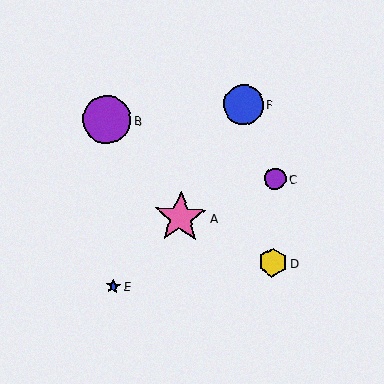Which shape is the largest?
The pink star (labeled A) is the largest.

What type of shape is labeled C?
Shape C is a purple circle.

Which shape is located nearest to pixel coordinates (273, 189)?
The purple circle (labeled C) at (275, 179) is nearest to that location.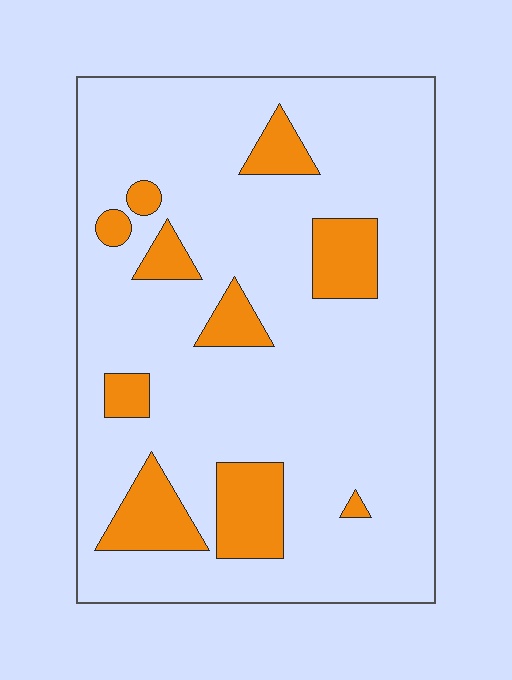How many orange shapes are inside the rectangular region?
10.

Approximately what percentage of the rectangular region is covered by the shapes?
Approximately 15%.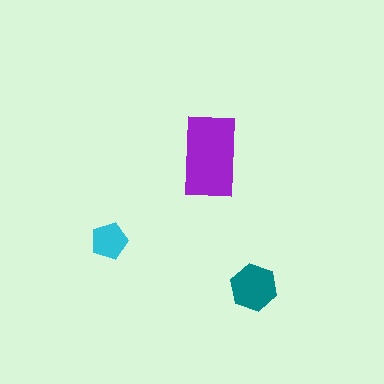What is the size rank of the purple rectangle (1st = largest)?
1st.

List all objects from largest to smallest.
The purple rectangle, the teal hexagon, the cyan pentagon.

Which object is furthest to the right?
The teal hexagon is rightmost.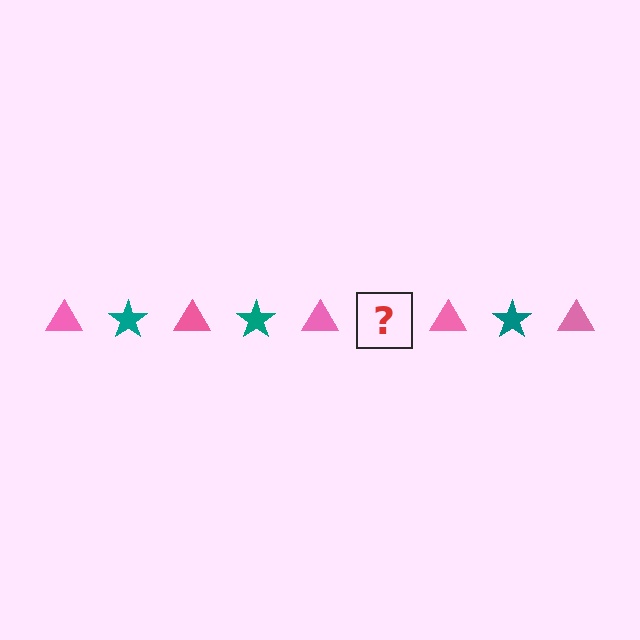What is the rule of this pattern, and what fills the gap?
The rule is that the pattern alternates between pink triangle and teal star. The gap should be filled with a teal star.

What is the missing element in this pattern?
The missing element is a teal star.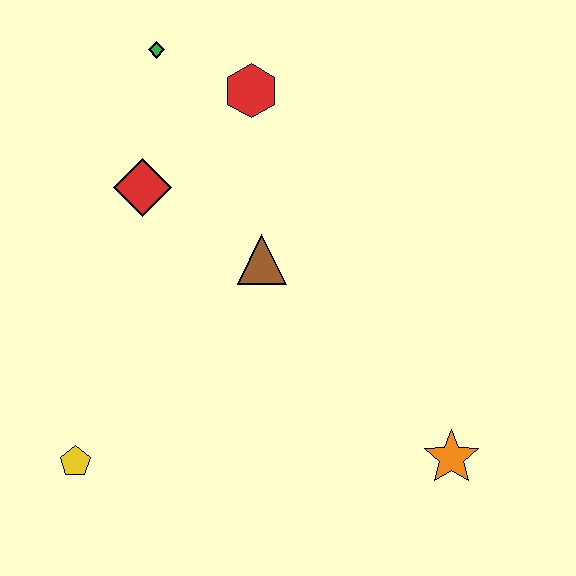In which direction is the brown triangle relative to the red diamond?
The brown triangle is to the right of the red diamond.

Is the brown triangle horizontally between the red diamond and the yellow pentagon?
No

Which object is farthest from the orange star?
The green diamond is farthest from the orange star.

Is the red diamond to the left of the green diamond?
Yes